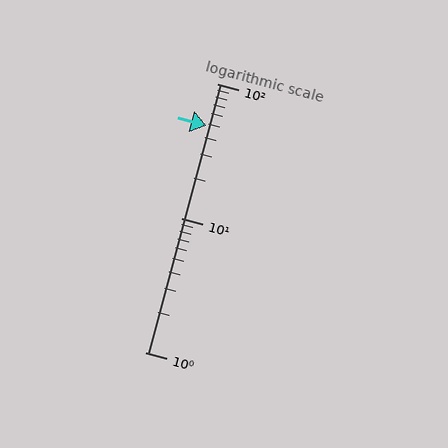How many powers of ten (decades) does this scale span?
The scale spans 2 decades, from 1 to 100.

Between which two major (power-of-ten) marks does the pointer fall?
The pointer is between 10 and 100.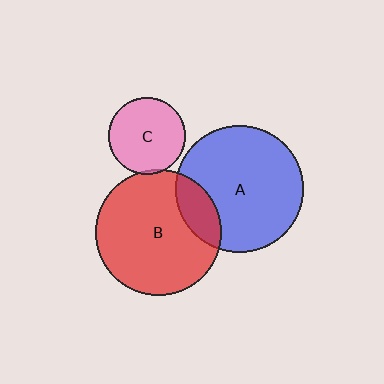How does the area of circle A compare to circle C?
Approximately 2.8 times.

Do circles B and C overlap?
Yes.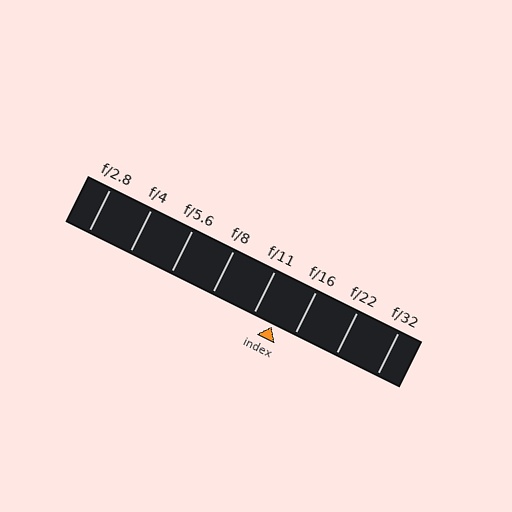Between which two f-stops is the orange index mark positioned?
The index mark is between f/11 and f/16.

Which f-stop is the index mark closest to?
The index mark is closest to f/11.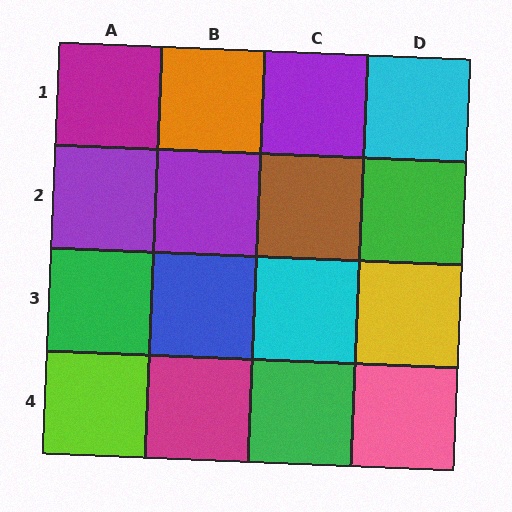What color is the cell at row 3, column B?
Blue.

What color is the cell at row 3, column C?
Cyan.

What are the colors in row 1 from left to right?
Magenta, orange, purple, cyan.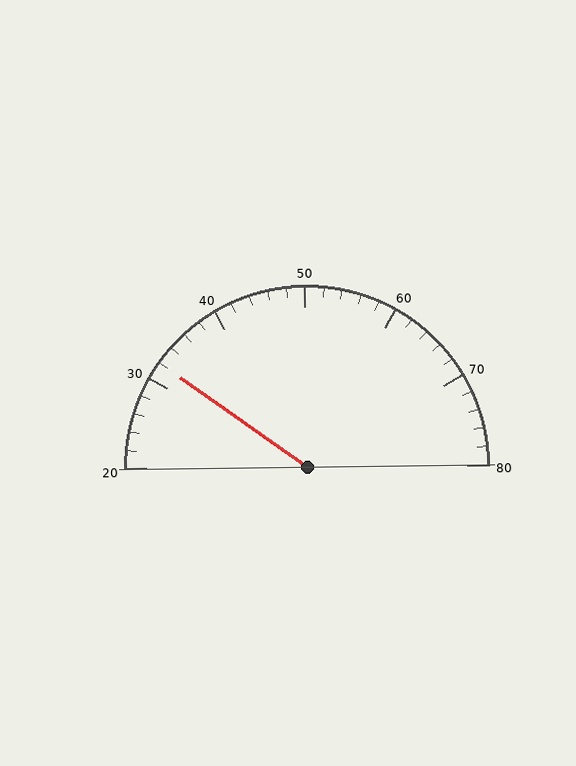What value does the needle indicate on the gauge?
The needle indicates approximately 32.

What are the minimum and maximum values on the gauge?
The gauge ranges from 20 to 80.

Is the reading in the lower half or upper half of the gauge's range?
The reading is in the lower half of the range (20 to 80).